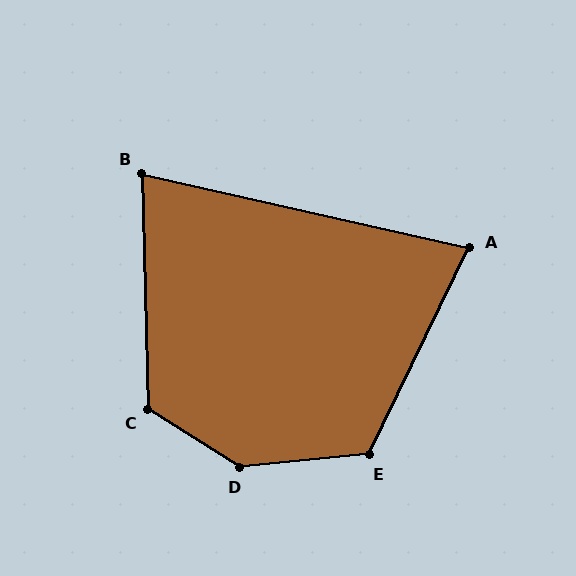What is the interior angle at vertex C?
Approximately 124 degrees (obtuse).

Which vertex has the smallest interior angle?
B, at approximately 76 degrees.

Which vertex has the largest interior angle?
D, at approximately 143 degrees.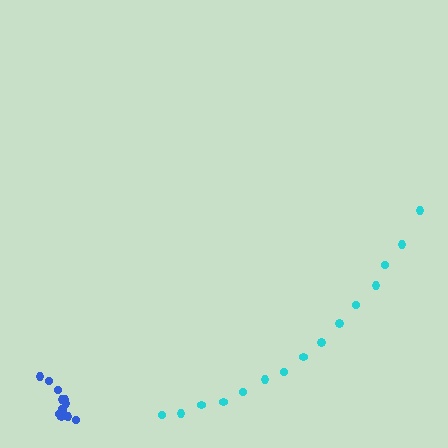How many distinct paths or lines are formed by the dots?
There are 2 distinct paths.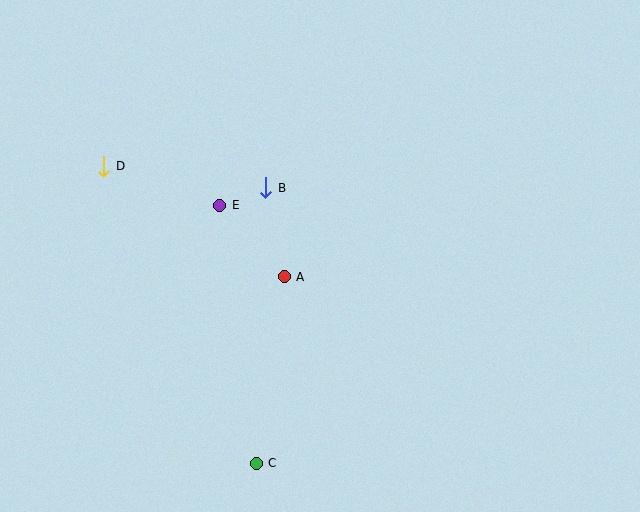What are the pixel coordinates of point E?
Point E is at (220, 205).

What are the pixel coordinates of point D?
Point D is at (104, 166).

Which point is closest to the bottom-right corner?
Point C is closest to the bottom-right corner.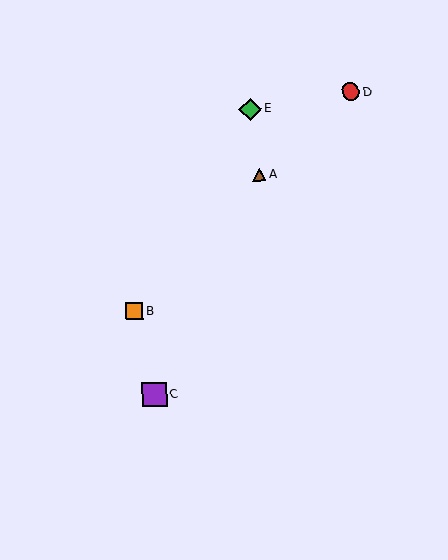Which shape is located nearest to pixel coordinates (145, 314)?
The orange square (labeled B) at (135, 311) is nearest to that location.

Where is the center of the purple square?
The center of the purple square is at (154, 394).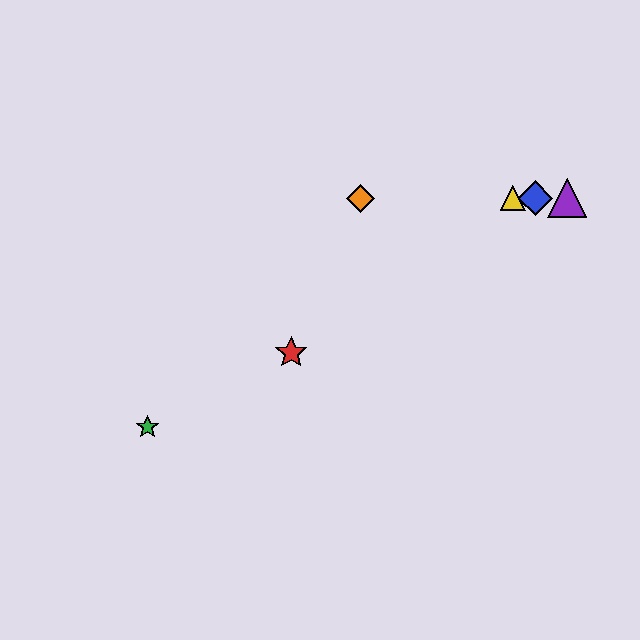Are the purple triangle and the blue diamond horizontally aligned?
Yes, both are at y≈198.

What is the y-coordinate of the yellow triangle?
The yellow triangle is at y≈198.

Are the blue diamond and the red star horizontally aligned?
No, the blue diamond is at y≈198 and the red star is at y≈353.